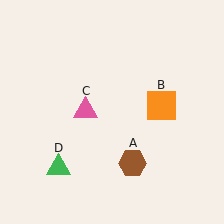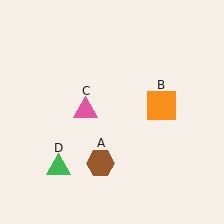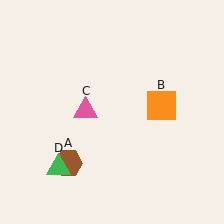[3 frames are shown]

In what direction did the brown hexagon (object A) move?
The brown hexagon (object A) moved left.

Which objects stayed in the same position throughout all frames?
Orange square (object B) and pink triangle (object C) and green triangle (object D) remained stationary.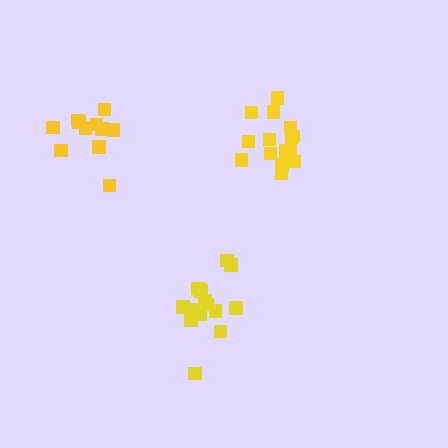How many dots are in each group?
Group 1: 15 dots, Group 2: 15 dots, Group 3: 11 dots (41 total).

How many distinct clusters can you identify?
There are 3 distinct clusters.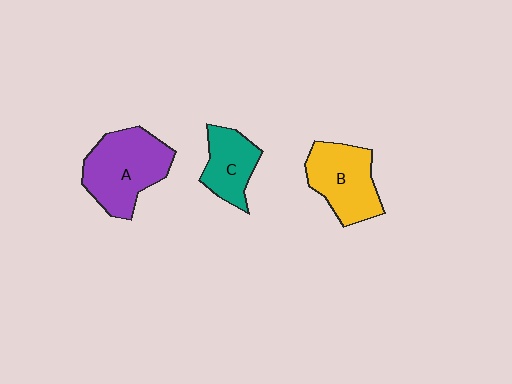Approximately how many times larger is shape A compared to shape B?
Approximately 1.2 times.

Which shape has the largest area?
Shape A (purple).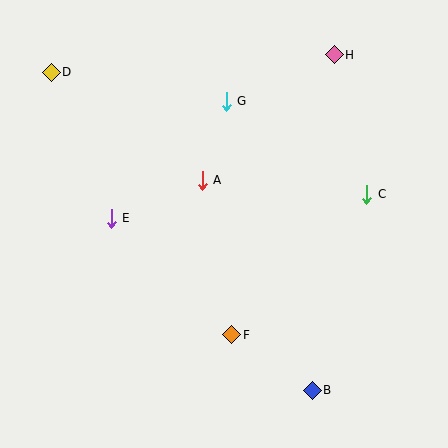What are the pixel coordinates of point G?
Point G is at (226, 101).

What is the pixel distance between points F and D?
The distance between F and D is 318 pixels.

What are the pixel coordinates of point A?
Point A is at (202, 181).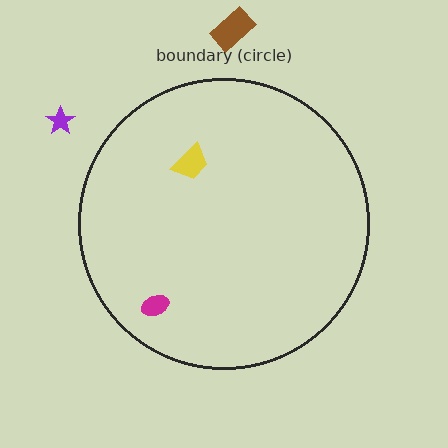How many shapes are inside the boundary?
2 inside, 2 outside.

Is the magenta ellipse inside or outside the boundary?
Inside.